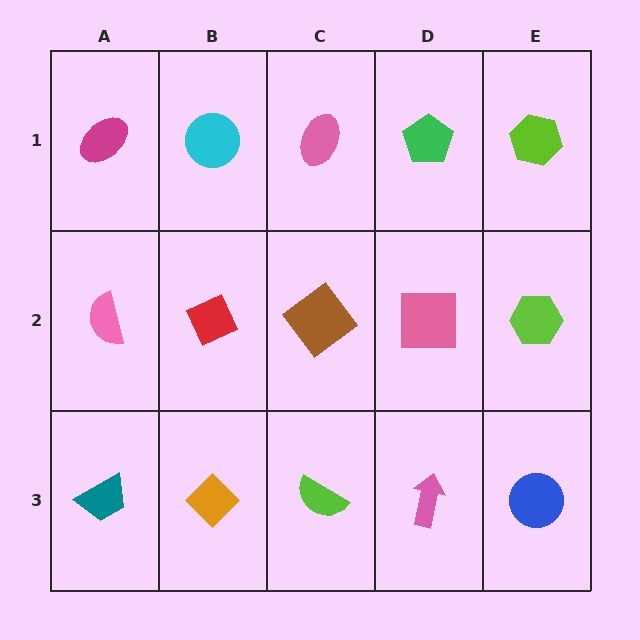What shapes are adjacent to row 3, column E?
A lime hexagon (row 2, column E), a pink arrow (row 3, column D).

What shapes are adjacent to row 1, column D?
A pink square (row 2, column D), a pink ellipse (row 1, column C), a lime hexagon (row 1, column E).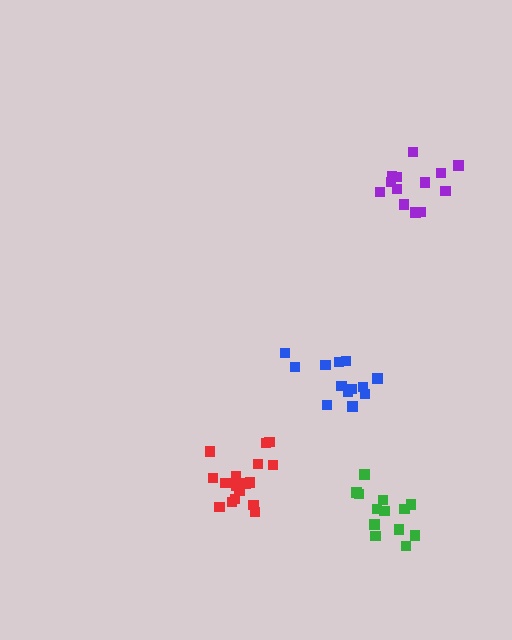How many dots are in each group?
Group 1: 13 dots, Group 2: 17 dots, Group 3: 13 dots, Group 4: 13 dots (56 total).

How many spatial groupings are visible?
There are 4 spatial groupings.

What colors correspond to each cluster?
The clusters are colored: green, red, purple, blue.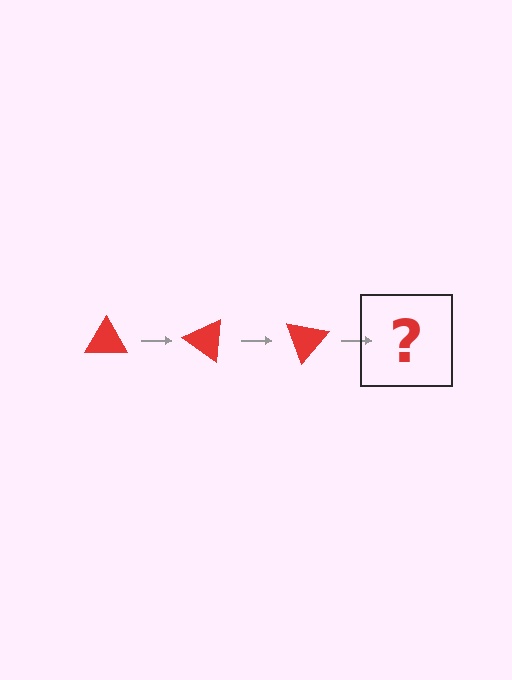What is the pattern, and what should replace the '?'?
The pattern is that the triangle rotates 35 degrees each step. The '?' should be a red triangle rotated 105 degrees.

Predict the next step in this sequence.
The next step is a red triangle rotated 105 degrees.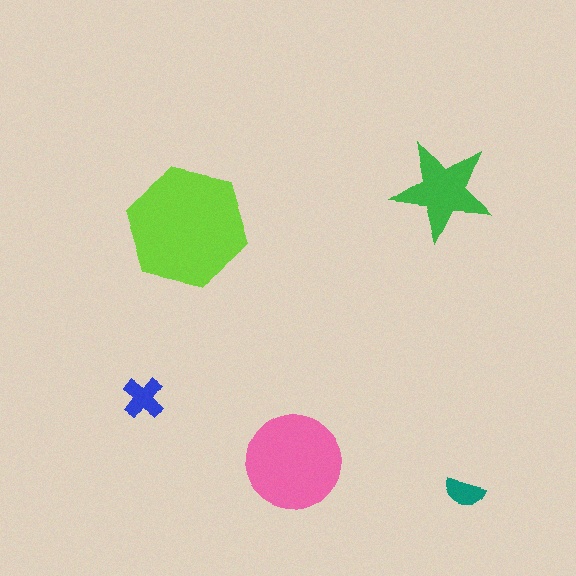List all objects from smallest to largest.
The teal semicircle, the blue cross, the green star, the pink circle, the lime hexagon.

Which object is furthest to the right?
The teal semicircle is rightmost.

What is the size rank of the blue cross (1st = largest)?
4th.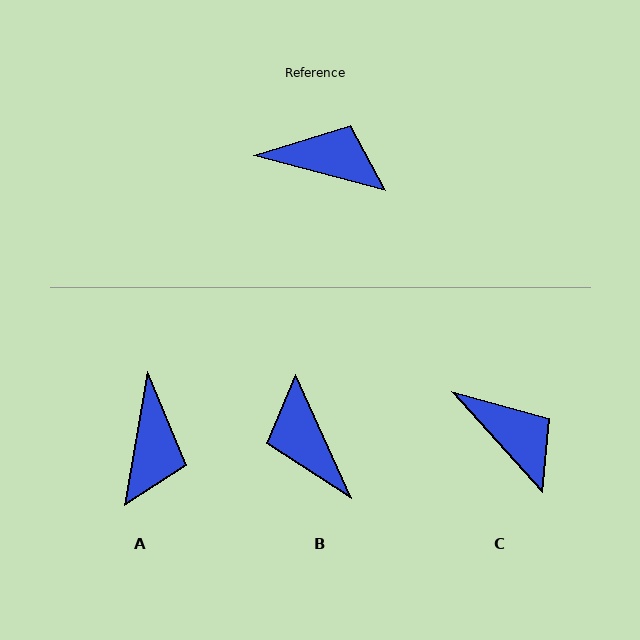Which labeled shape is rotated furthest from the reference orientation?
B, about 130 degrees away.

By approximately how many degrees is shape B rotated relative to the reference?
Approximately 130 degrees counter-clockwise.